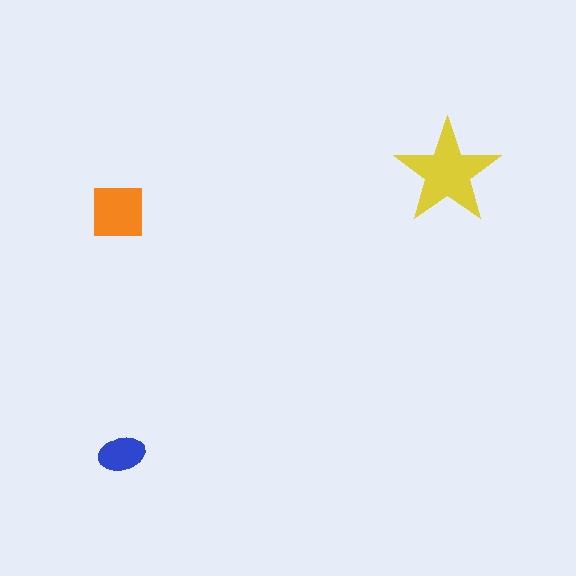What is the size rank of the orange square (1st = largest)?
2nd.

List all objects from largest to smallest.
The yellow star, the orange square, the blue ellipse.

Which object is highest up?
The yellow star is topmost.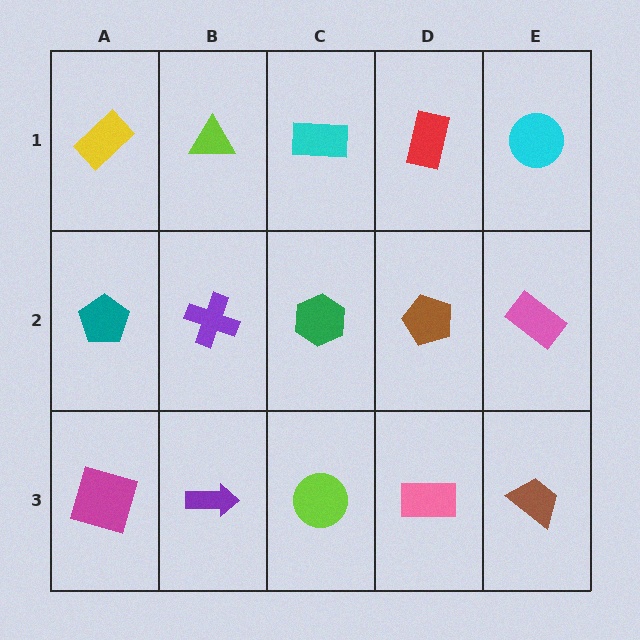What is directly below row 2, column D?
A pink rectangle.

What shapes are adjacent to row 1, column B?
A purple cross (row 2, column B), a yellow rectangle (row 1, column A), a cyan rectangle (row 1, column C).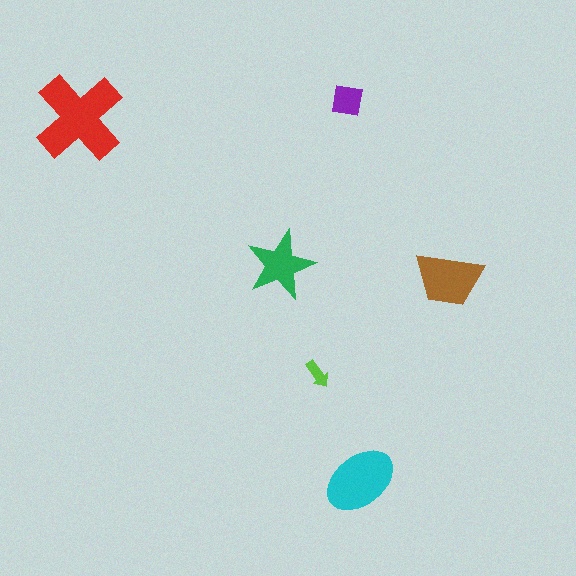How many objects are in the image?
There are 6 objects in the image.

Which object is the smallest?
The lime arrow.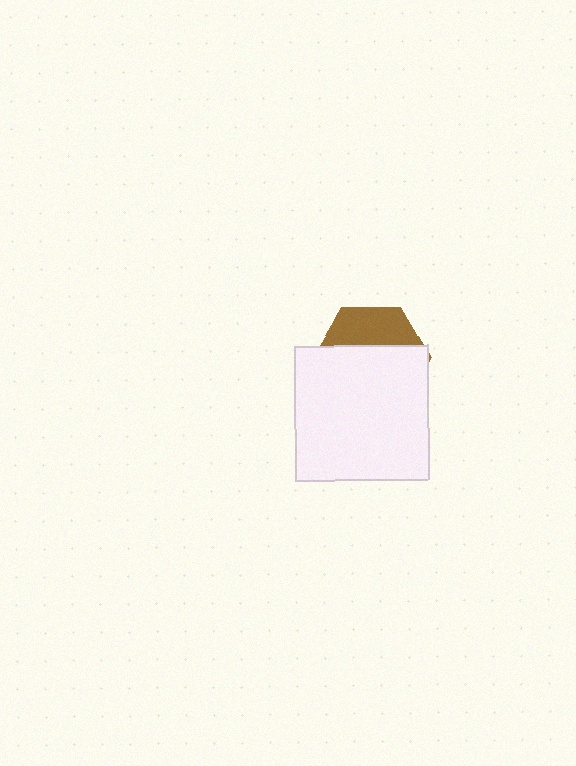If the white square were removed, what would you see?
You would see the complete brown hexagon.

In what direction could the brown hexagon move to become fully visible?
The brown hexagon could move up. That would shift it out from behind the white square entirely.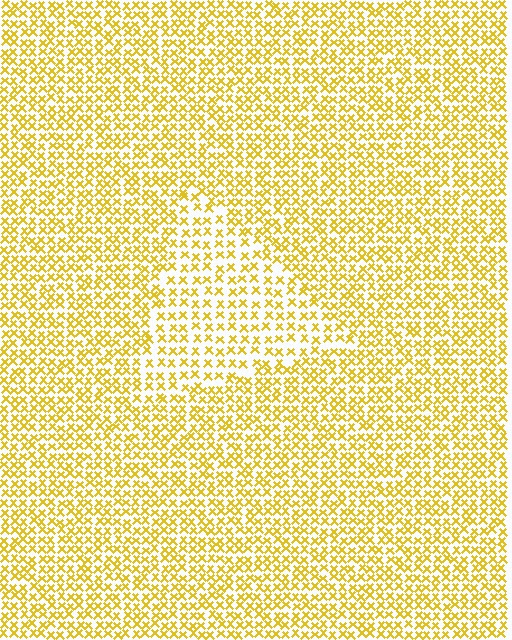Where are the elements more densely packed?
The elements are more densely packed outside the triangle boundary.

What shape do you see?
I see a triangle.